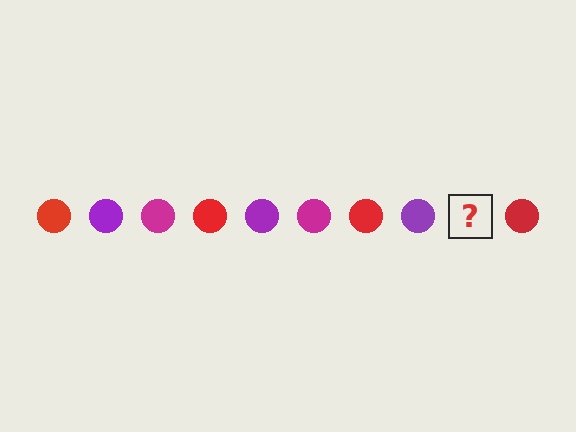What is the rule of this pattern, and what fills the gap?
The rule is that the pattern cycles through red, purple, magenta circles. The gap should be filled with a magenta circle.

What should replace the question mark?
The question mark should be replaced with a magenta circle.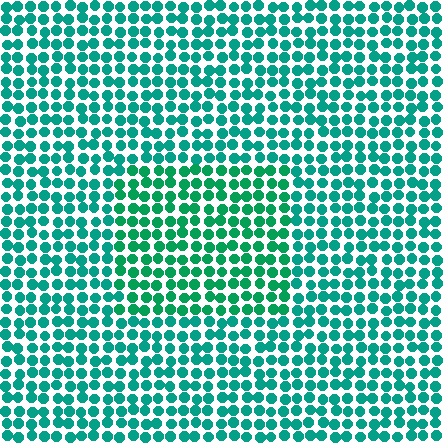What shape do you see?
I see a rectangle.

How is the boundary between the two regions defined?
The boundary is defined purely by a slight shift in hue (about 19 degrees). Spacing, size, and orientation are identical on both sides.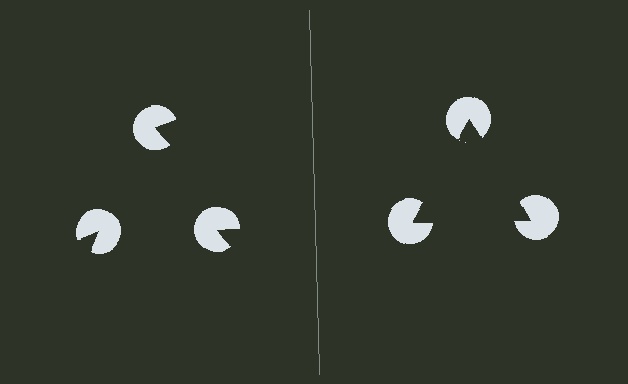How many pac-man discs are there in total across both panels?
6 — 3 on each side.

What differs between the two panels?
The pac-man discs are positioned identically on both sides; only the wedge orientations differ. On the right they align to a triangle; on the left they are misaligned.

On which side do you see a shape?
An illusory triangle appears on the right side. On the left side the wedge cuts are rotated, so no coherent shape forms.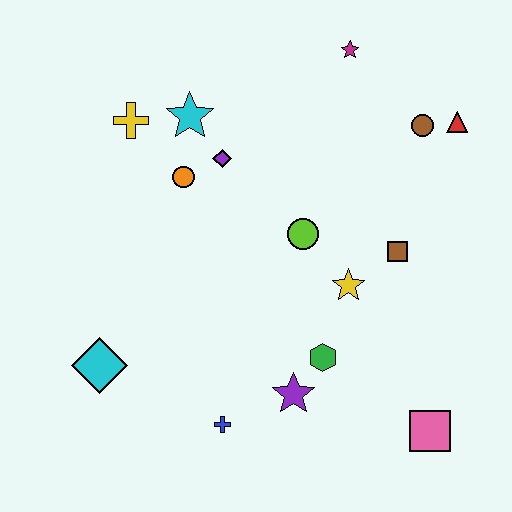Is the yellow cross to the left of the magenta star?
Yes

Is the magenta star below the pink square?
No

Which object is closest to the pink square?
The green hexagon is closest to the pink square.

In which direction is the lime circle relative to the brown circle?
The lime circle is to the left of the brown circle.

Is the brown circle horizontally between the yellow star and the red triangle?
Yes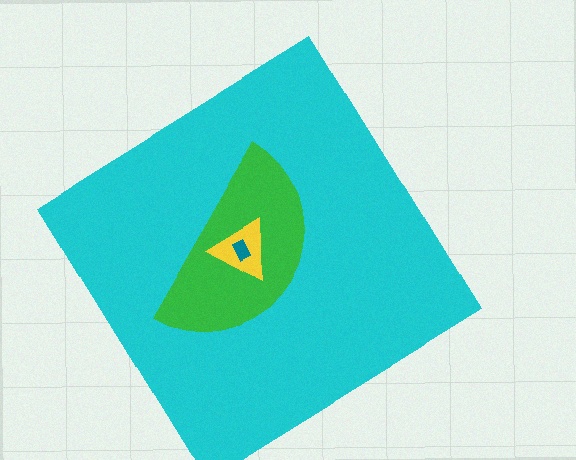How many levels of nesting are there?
4.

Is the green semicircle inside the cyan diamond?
Yes.